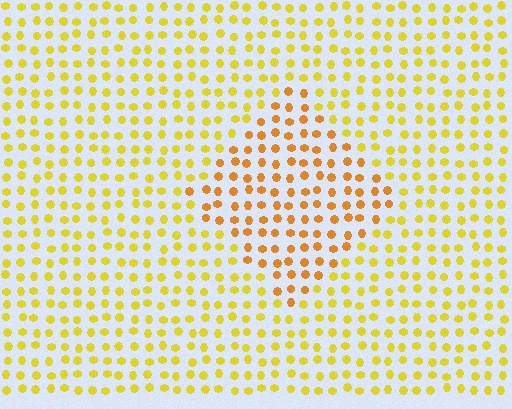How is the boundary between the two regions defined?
The boundary is defined purely by a slight shift in hue (about 26 degrees). Spacing, size, and orientation are identical on both sides.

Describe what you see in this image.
The image is filled with small yellow elements in a uniform arrangement. A diamond-shaped region is visible where the elements are tinted to a slightly different hue, forming a subtle color boundary.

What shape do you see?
I see a diamond.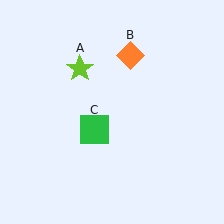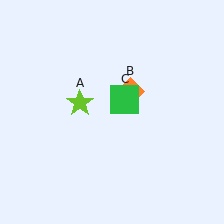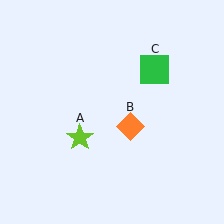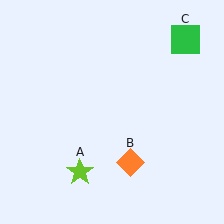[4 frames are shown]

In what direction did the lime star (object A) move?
The lime star (object A) moved down.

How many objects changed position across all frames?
3 objects changed position: lime star (object A), orange diamond (object B), green square (object C).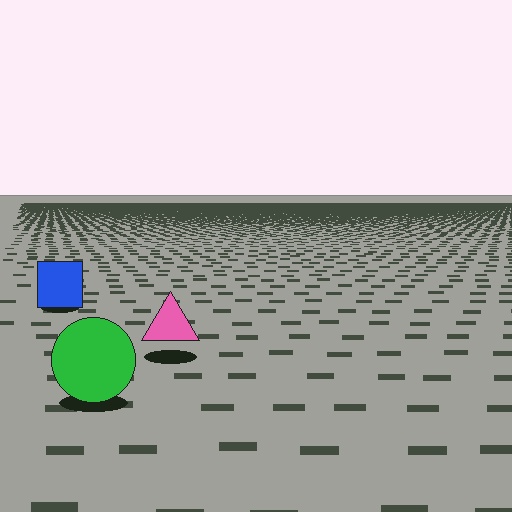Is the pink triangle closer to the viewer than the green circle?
No. The green circle is closer — you can tell from the texture gradient: the ground texture is coarser near it.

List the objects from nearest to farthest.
From nearest to farthest: the green circle, the pink triangle, the blue square.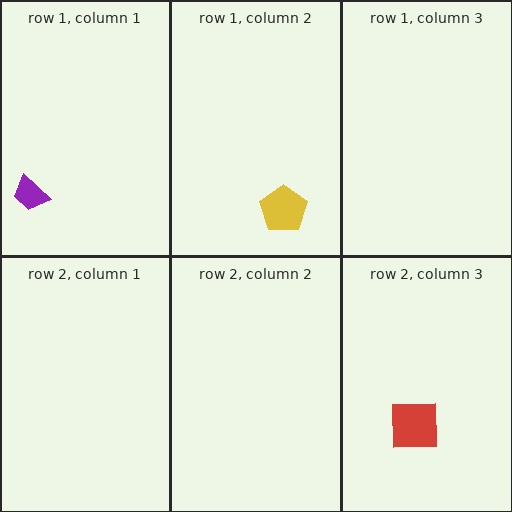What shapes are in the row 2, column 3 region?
The red square.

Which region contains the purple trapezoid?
The row 1, column 1 region.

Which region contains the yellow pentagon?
The row 1, column 2 region.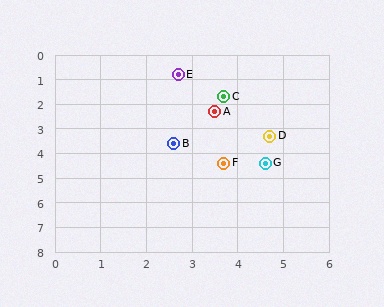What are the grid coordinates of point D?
Point D is at approximately (4.7, 3.3).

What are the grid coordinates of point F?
Point F is at approximately (3.7, 4.4).